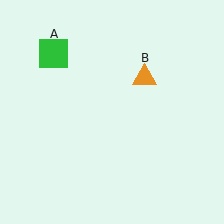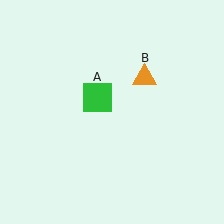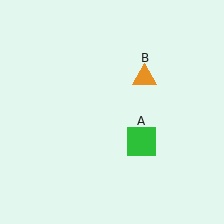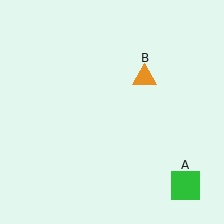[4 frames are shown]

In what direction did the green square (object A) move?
The green square (object A) moved down and to the right.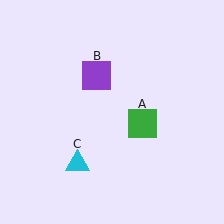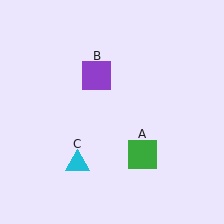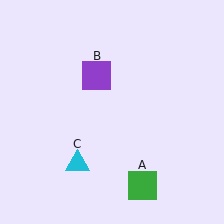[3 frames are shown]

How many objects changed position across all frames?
1 object changed position: green square (object A).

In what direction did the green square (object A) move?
The green square (object A) moved down.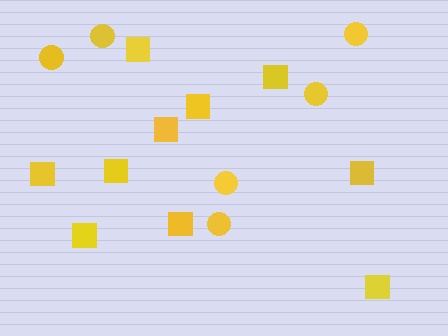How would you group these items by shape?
There are 2 groups: one group of circles (6) and one group of squares (10).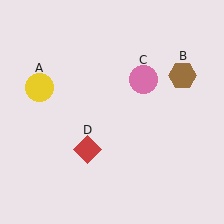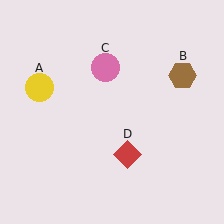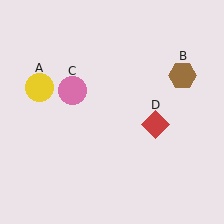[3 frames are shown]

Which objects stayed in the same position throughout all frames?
Yellow circle (object A) and brown hexagon (object B) remained stationary.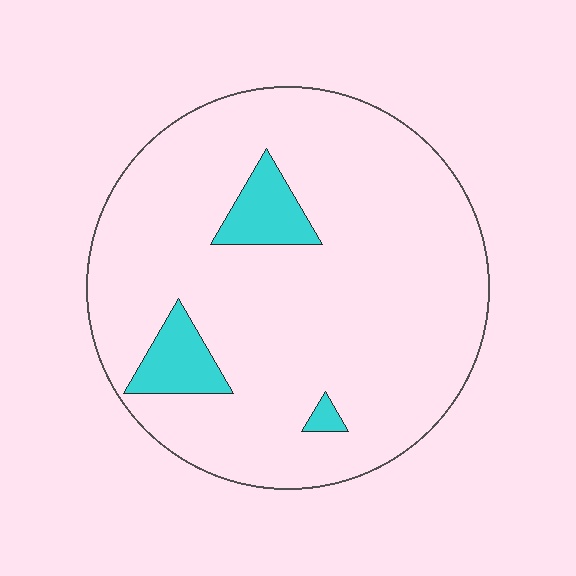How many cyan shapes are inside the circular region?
3.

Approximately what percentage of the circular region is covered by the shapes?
Approximately 10%.